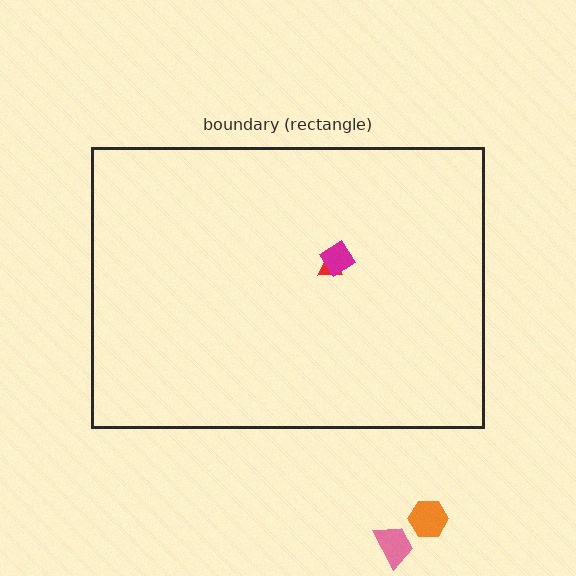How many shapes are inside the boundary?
2 inside, 2 outside.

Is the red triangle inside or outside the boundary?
Inside.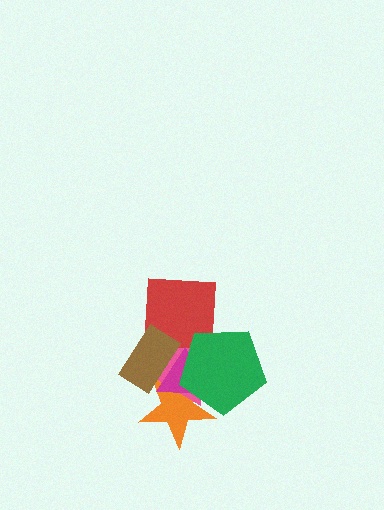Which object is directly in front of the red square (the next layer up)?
The green pentagon is directly in front of the red square.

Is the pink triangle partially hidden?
Yes, it is partially covered by another shape.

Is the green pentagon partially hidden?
No, no other shape covers it.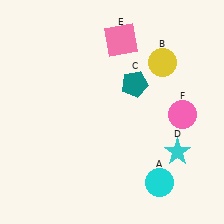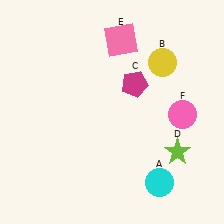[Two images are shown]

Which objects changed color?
C changed from teal to magenta. D changed from cyan to lime.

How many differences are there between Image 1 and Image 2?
There are 2 differences between the two images.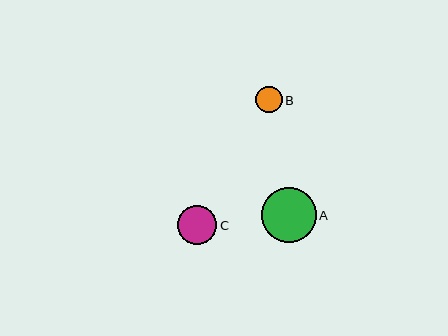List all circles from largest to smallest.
From largest to smallest: A, C, B.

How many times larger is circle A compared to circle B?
Circle A is approximately 2.1 times the size of circle B.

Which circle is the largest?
Circle A is the largest with a size of approximately 55 pixels.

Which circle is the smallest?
Circle B is the smallest with a size of approximately 27 pixels.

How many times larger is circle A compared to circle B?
Circle A is approximately 2.1 times the size of circle B.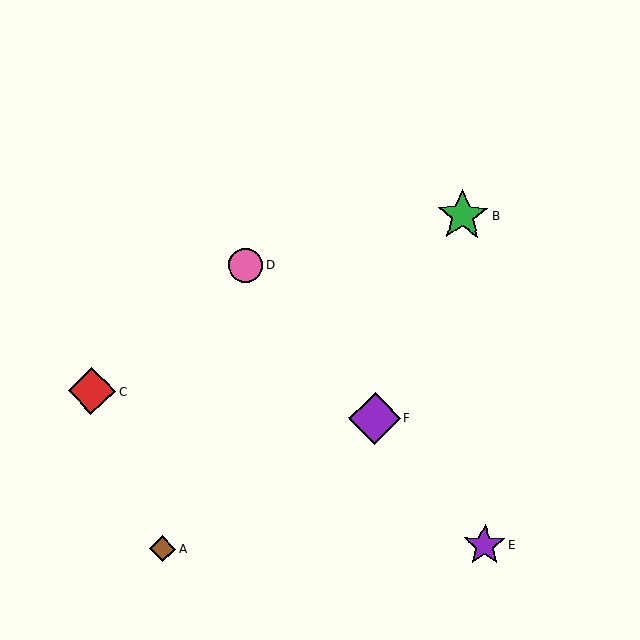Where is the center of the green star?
The center of the green star is at (463, 216).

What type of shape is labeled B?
Shape B is a green star.